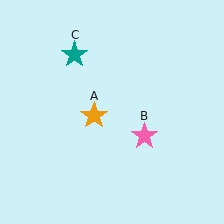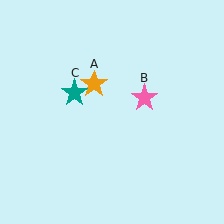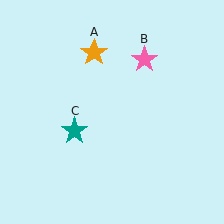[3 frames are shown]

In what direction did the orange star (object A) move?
The orange star (object A) moved up.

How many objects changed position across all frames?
3 objects changed position: orange star (object A), pink star (object B), teal star (object C).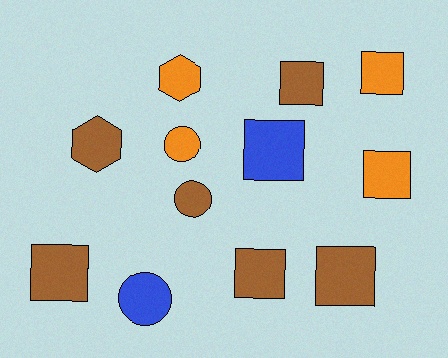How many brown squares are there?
There are 4 brown squares.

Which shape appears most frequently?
Square, with 7 objects.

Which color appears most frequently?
Brown, with 6 objects.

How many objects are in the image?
There are 12 objects.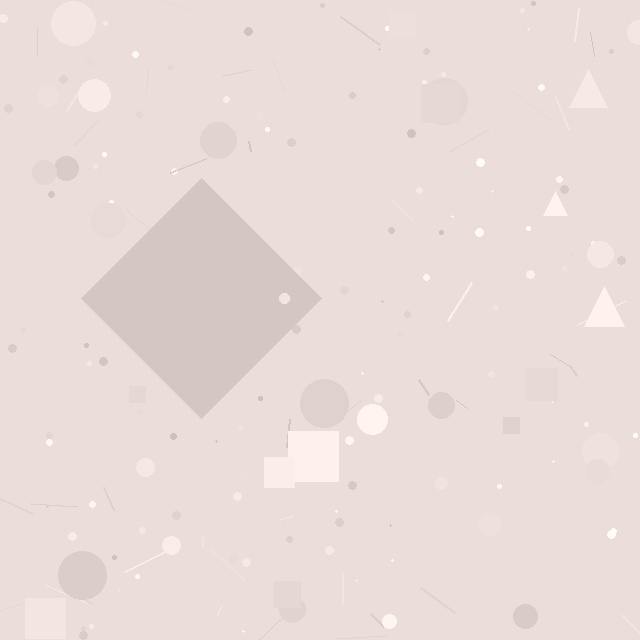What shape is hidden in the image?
A diamond is hidden in the image.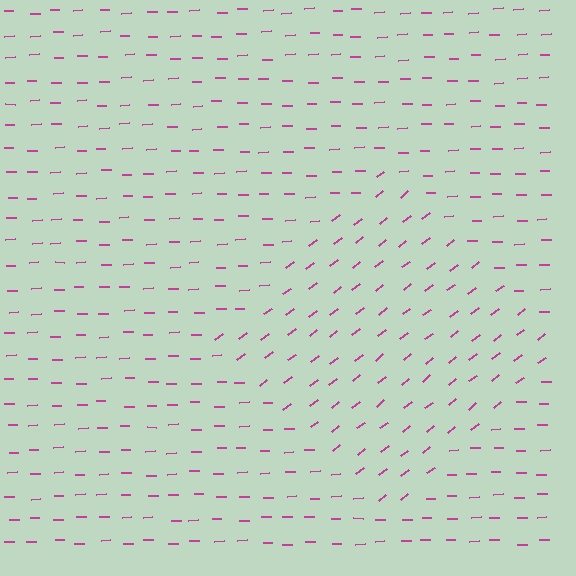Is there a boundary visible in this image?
Yes, there is a texture boundary formed by a change in line orientation.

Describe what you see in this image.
The image is filled with small magenta line segments. A diamond region in the image has lines oriented differently from the surrounding lines, creating a visible texture boundary.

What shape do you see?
I see a diamond.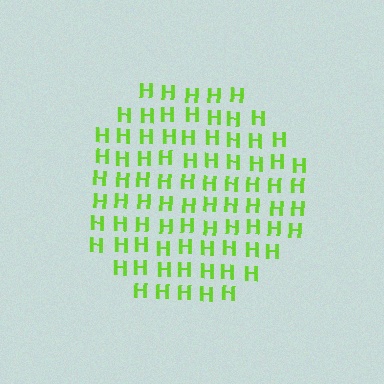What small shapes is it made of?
It is made of small letter H's.